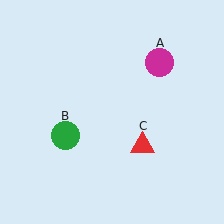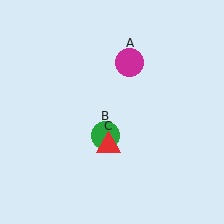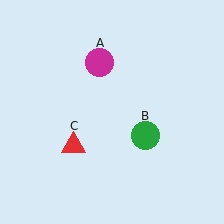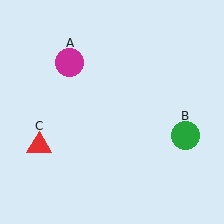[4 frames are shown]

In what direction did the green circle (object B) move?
The green circle (object B) moved right.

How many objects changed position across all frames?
3 objects changed position: magenta circle (object A), green circle (object B), red triangle (object C).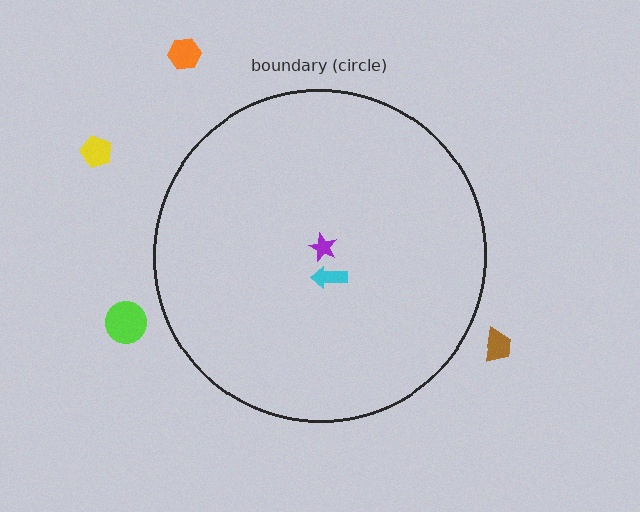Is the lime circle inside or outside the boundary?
Outside.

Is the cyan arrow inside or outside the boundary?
Inside.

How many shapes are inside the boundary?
2 inside, 4 outside.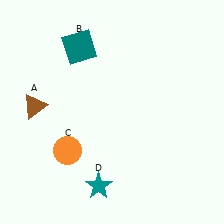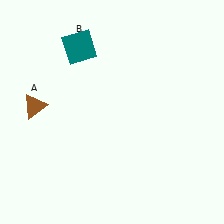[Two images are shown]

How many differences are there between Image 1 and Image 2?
There are 2 differences between the two images.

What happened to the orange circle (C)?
The orange circle (C) was removed in Image 2. It was in the bottom-left area of Image 1.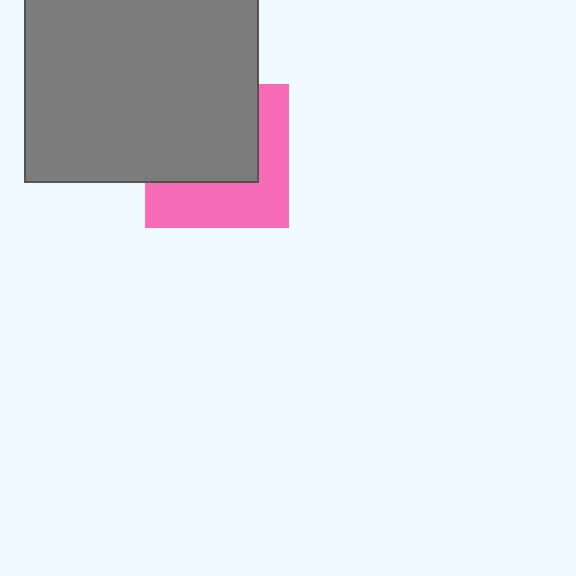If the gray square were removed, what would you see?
You would see the complete pink square.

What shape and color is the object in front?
The object in front is a gray square.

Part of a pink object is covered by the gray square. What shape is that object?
It is a square.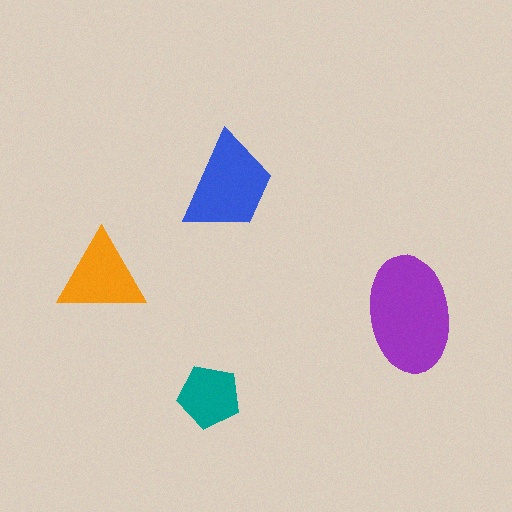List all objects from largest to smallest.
The purple ellipse, the blue trapezoid, the orange triangle, the teal pentagon.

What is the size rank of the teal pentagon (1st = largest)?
4th.